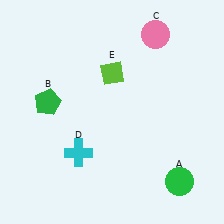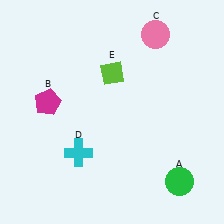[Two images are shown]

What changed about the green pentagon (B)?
In Image 1, B is green. In Image 2, it changed to magenta.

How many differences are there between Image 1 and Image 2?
There is 1 difference between the two images.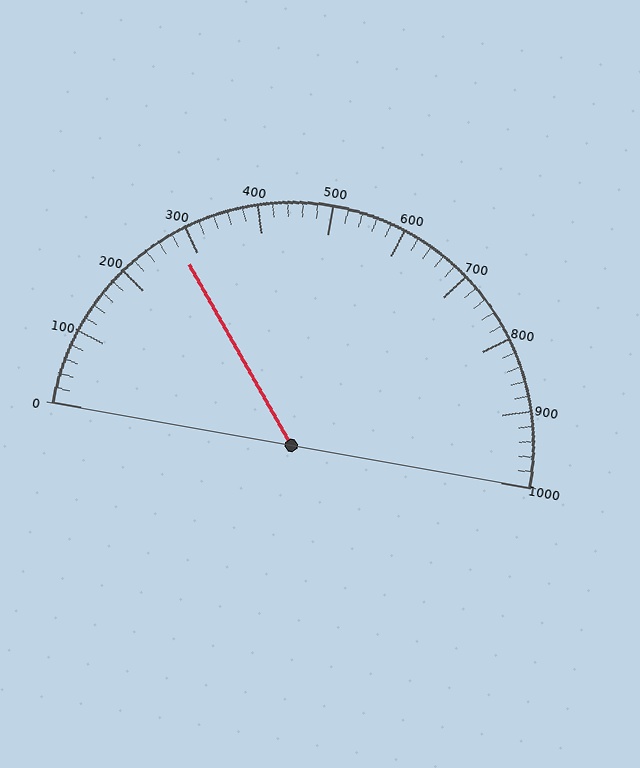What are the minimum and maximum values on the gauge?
The gauge ranges from 0 to 1000.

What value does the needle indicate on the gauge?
The needle indicates approximately 280.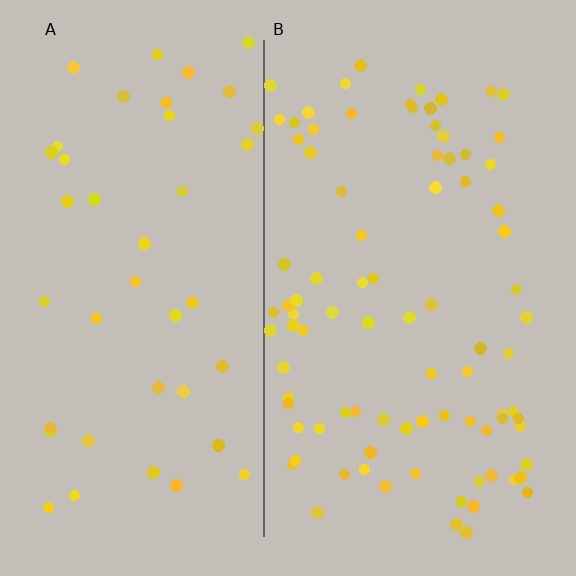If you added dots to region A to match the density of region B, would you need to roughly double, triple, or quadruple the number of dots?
Approximately double.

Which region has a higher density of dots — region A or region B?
B (the right).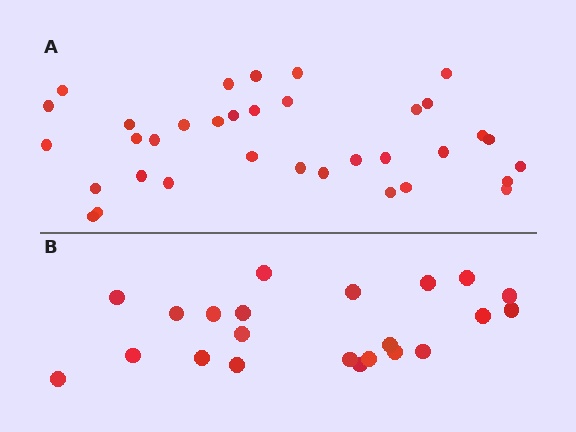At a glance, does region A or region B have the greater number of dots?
Region A (the top region) has more dots.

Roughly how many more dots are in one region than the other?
Region A has approximately 15 more dots than region B.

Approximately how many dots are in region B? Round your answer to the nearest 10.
About 20 dots. (The exact count is 22, which rounds to 20.)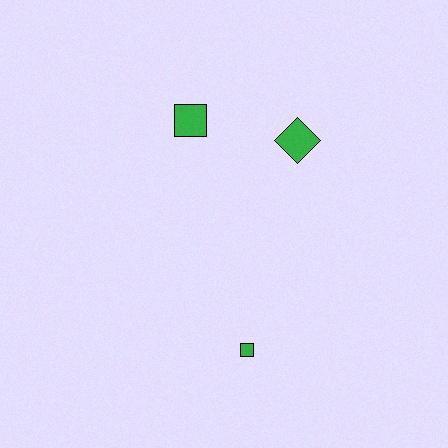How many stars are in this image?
There are no stars.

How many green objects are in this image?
There are 3 green objects.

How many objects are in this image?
There are 3 objects.